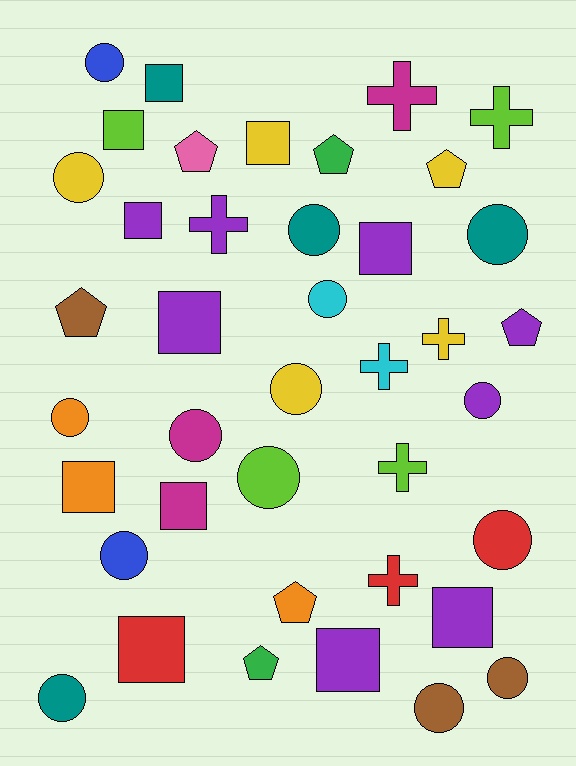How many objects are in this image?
There are 40 objects.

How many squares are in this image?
There are 11 squares.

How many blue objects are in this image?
There are 2 blue objects.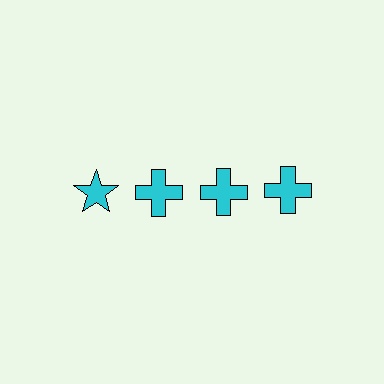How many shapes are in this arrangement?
There are 4 shapes arranged in a grid pattern.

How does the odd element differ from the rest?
It has a different shape: star instead of cross.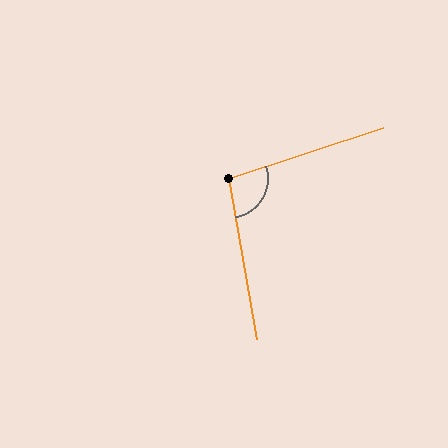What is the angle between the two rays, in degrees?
Approximately 98 degrees.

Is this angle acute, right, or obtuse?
It is obtuse.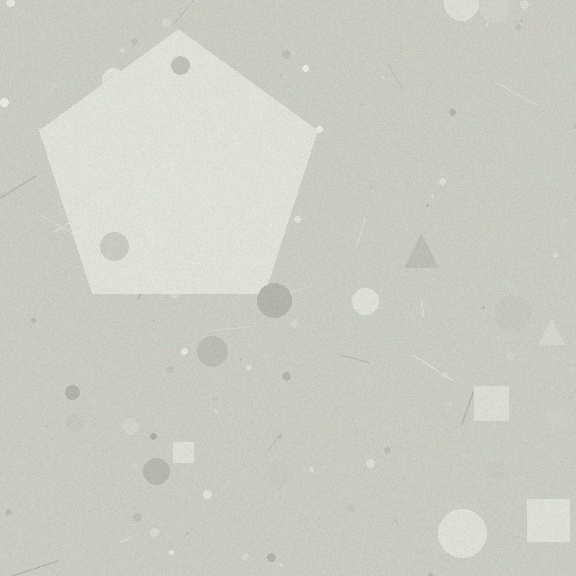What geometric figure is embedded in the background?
A pentagon is embedded in the background.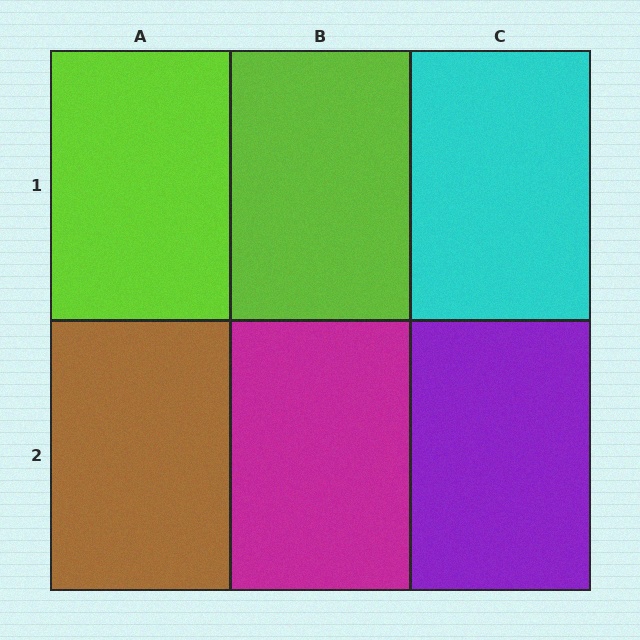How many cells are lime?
2 cells are lime.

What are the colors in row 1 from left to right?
Lime, lime, cyan.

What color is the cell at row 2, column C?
Purple.